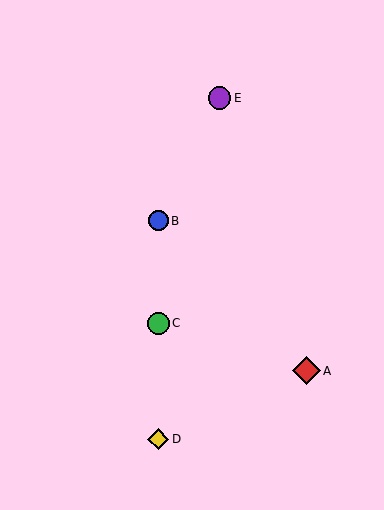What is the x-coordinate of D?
Object D is at x≈158.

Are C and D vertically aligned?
Yes, both are at x≈158.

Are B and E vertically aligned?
No, B is at x≈158 and E is at x≈219.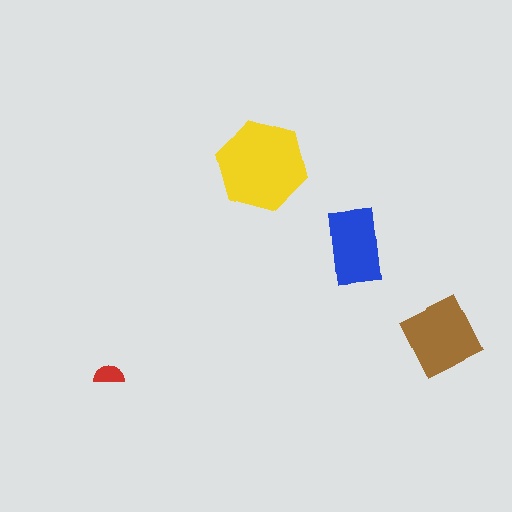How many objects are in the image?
There are 4 objects in the image.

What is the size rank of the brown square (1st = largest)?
2nd.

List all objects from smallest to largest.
The red semicircle, the blue rectangle, the brown square, the yellow hexagon.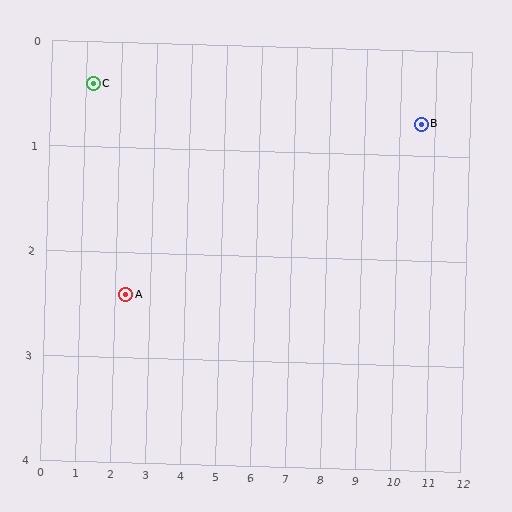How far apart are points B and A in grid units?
Points B and A are about 8.5 grid units apart.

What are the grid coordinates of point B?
Point B is at approximately (10.6, 0.7).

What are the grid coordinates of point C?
Point C is at approximately (1.2, 0.4).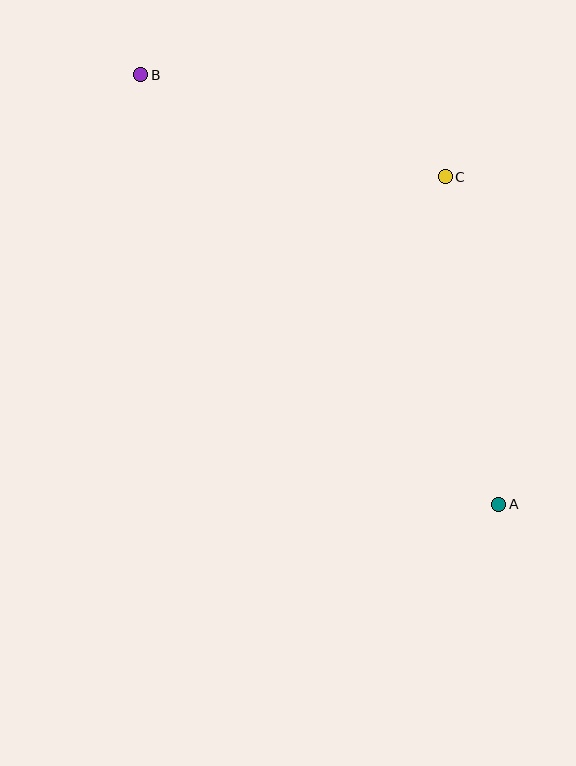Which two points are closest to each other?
Points B and C are closest to each other.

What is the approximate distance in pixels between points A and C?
The distance between A and C is approximately 332 pixels.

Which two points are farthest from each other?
Points A and B are farthest from each other.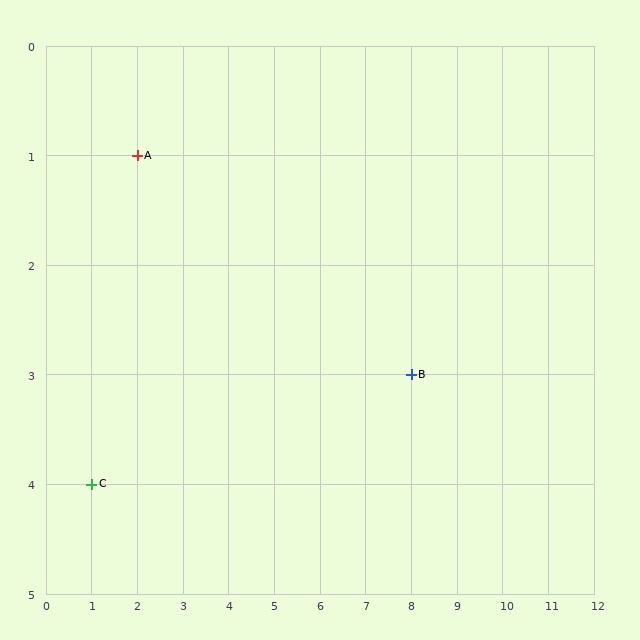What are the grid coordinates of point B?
Point B is at grid coordinates (8, 3).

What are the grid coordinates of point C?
Point C is at grid coordinates (1, 4).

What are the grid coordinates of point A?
Point A is at grid coordinates (2, 1).